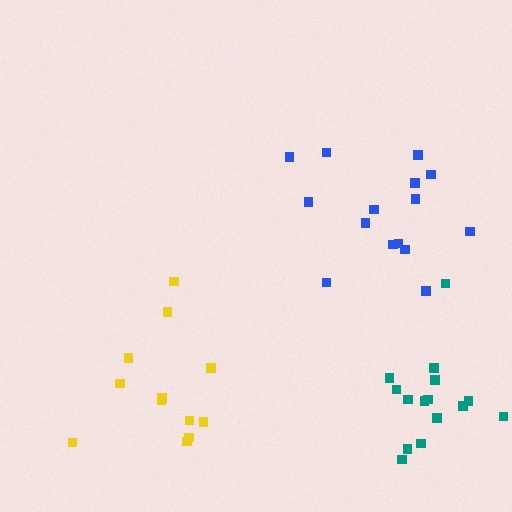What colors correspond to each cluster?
The clusters are colored: blue, teal, yellow.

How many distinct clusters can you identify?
There are 3 distinct clusters.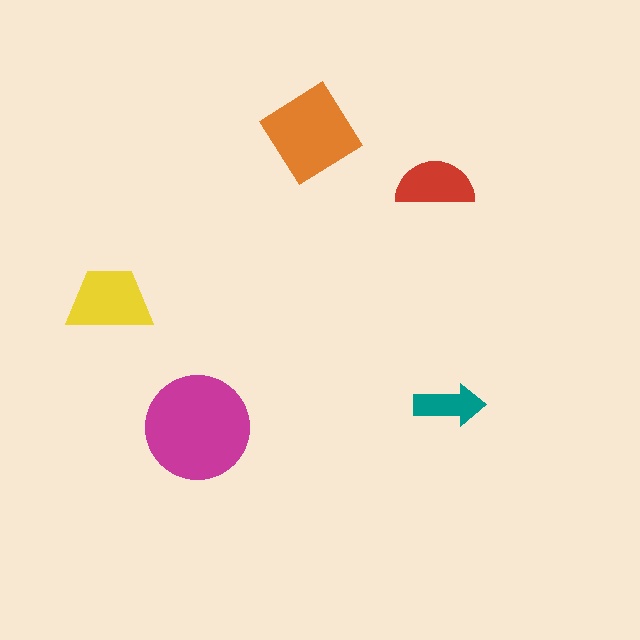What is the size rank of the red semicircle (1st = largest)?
4th.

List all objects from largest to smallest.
The magenta circle, the orange diamond, the yellow trapezoid, the red semicircle, the teal arrow.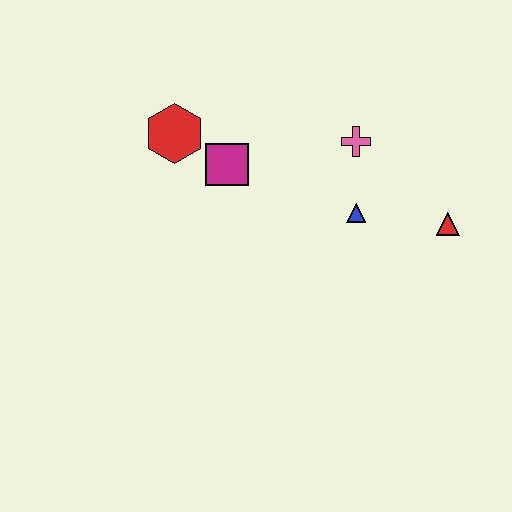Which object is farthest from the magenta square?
The red triangle is farthest from the magenta square.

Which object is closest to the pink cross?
The blue triangle is closest to the pink cross.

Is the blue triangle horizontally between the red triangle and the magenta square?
Yes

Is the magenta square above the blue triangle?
Yes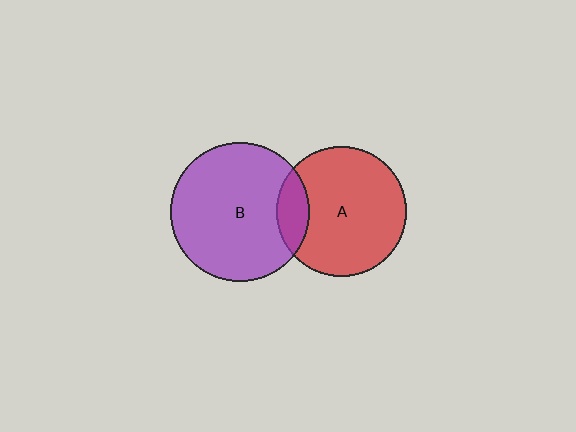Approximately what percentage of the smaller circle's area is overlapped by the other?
Approximately 15%.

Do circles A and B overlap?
Yes.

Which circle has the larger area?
Circle B (purple).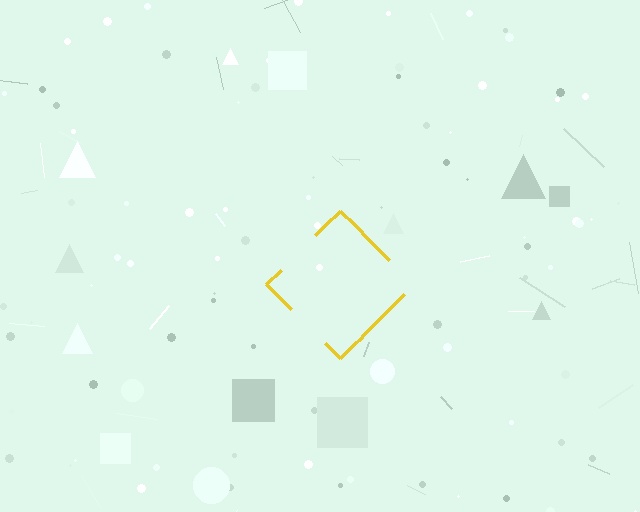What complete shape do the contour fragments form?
The contour fragments form a diamond.